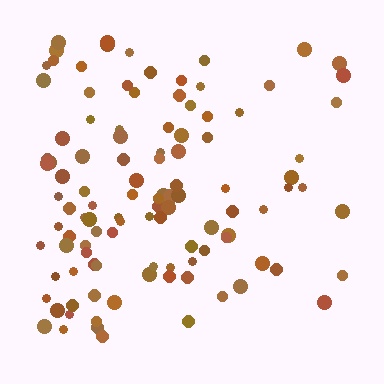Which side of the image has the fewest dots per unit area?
The right.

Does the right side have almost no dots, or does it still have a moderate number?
Still a moderate number, just noticeably fewer than the left.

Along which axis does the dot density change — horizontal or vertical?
Horizontal.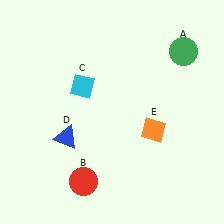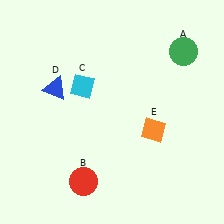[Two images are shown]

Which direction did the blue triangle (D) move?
The blue triangle (D) moved up.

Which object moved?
The blue triangle (D) moved up.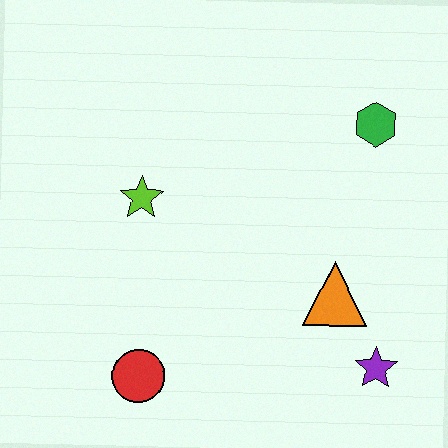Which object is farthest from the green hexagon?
The red circle is farthest from the green hexagon.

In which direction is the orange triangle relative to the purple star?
The orange triangle is above the purple star.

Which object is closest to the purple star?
The orange triangle is closest to the purple star.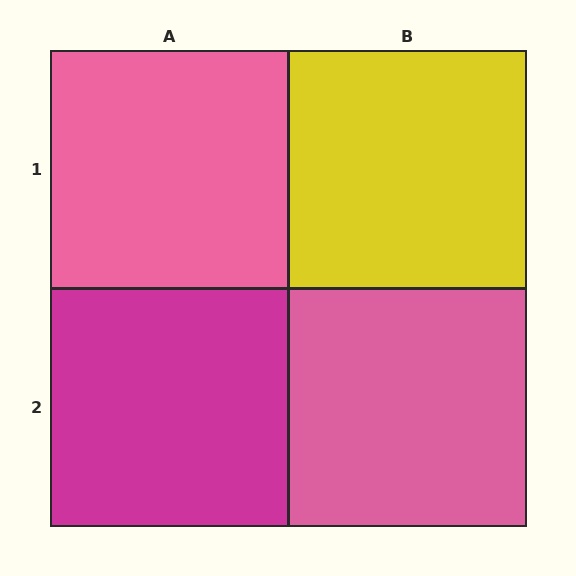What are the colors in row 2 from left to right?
Magenta, pink.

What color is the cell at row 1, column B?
Yellow.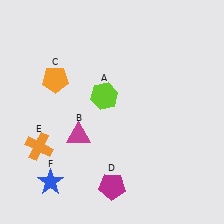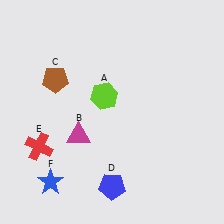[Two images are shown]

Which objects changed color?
C changed from orange to brown. D changed from magenta to blue. E changed from orange to red.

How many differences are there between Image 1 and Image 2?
There are 3 differences between the two images.